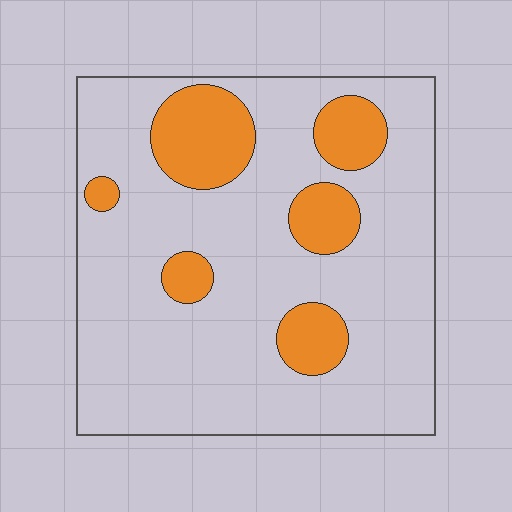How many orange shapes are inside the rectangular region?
6.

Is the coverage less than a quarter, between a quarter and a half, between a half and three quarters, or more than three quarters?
Less than a quarter.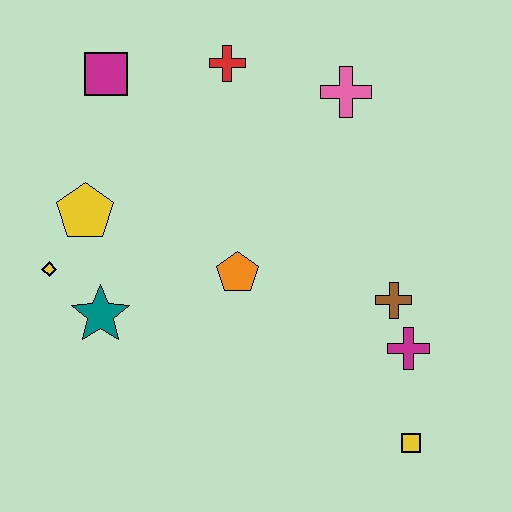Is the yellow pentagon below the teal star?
No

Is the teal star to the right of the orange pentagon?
No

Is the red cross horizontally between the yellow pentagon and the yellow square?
Yes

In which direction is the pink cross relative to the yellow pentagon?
The pink cross is to the right of the yellow pentagon.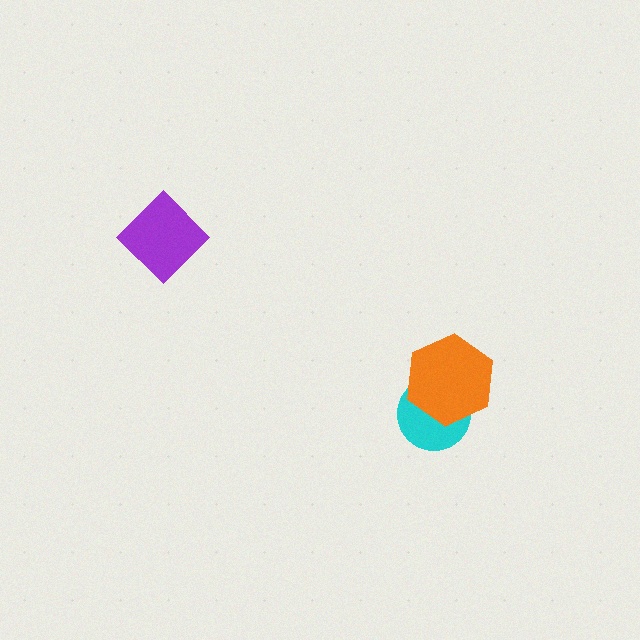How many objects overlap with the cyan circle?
1 object overlaps with the cyan circle.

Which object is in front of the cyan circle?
The orange hexagon is in front of the cyan circle.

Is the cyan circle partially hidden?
Yes, it is partially covered by another shape.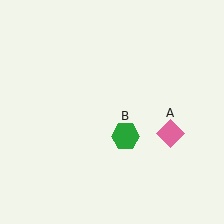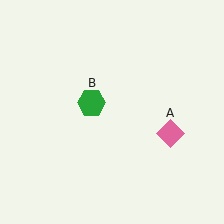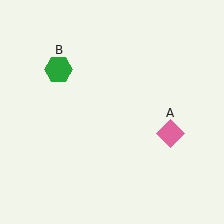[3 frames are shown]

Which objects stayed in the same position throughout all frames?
Pink diamond (object A) remained stationary.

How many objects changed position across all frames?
1 object changed position: green hexagon (object B).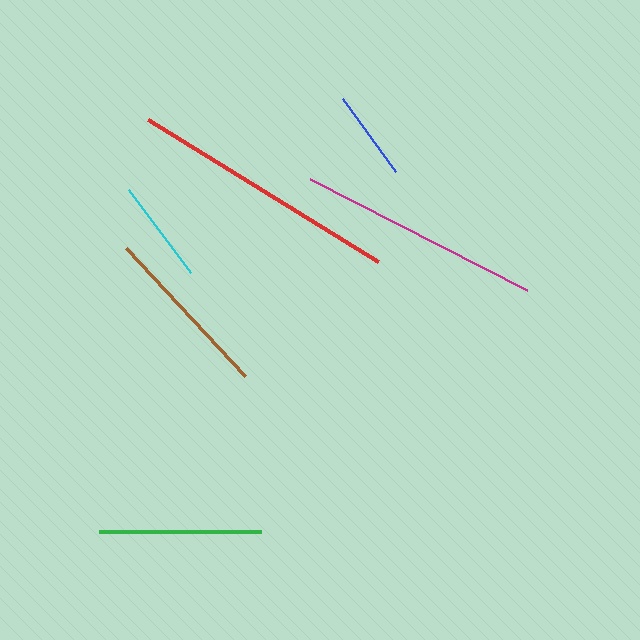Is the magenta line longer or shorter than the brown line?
The magenta line is longer than the brown line.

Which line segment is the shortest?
The blue line is the shortest at approximately 91 pixels.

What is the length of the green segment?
The green segment is approximately 162 pixels long.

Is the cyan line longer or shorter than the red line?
The red line is longer than the cyan line.